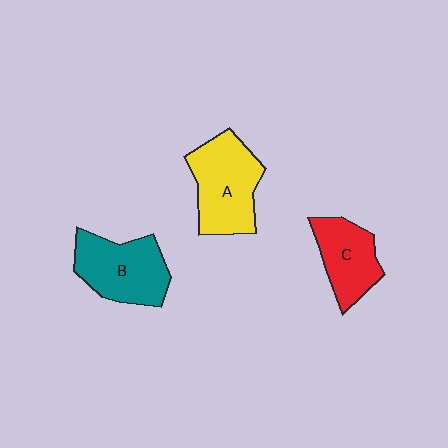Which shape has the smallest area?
Shape C (red).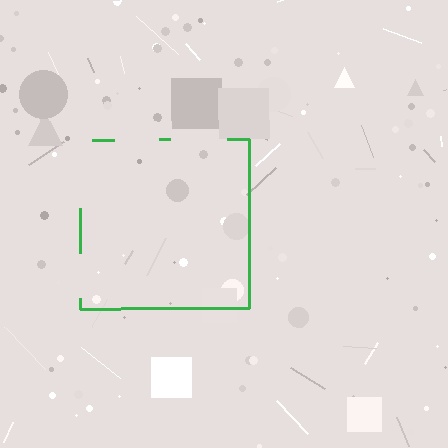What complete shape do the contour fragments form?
The contour fragments form a square.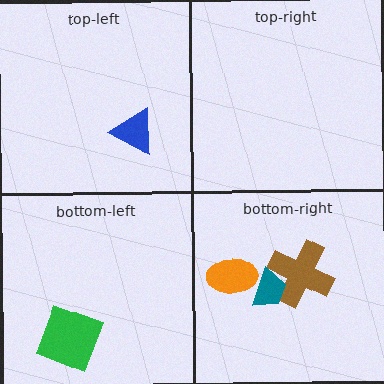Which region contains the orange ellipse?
The bottom-right region.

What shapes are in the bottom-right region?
The brown cross, the orange ellipse, the teal trapezoid.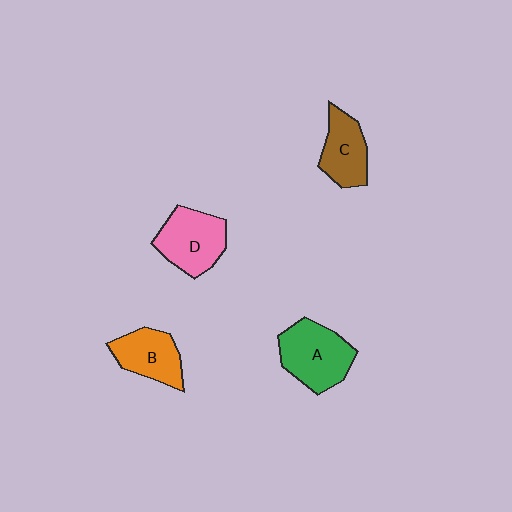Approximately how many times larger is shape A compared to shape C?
Approximately 1.3 times.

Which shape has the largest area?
Shape A (green).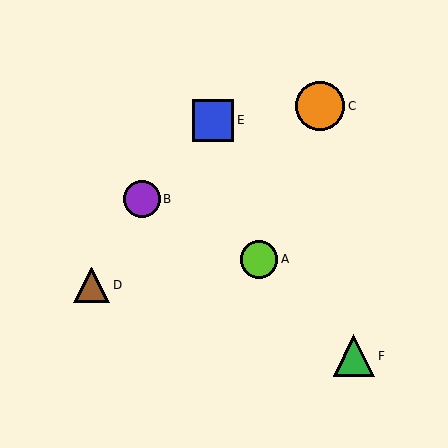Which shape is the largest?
The orange circle (labeled C) is the largest.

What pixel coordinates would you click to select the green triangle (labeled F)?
Click at (354, 356) to select the green triangle F.